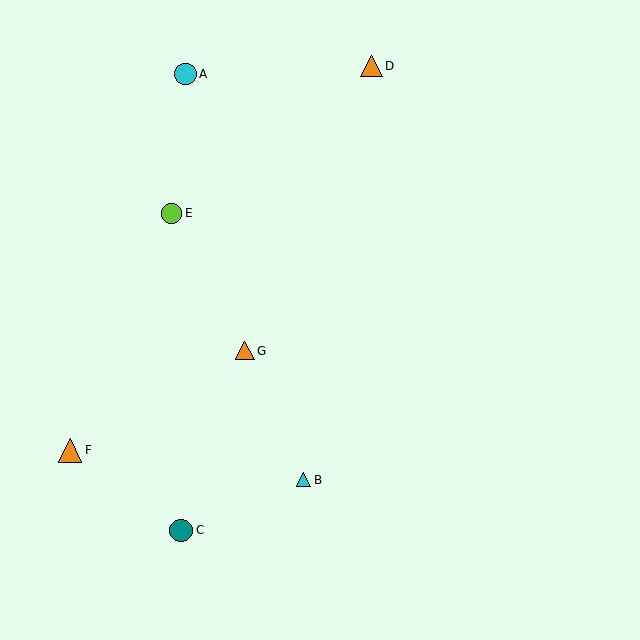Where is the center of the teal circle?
The center of the teal circle is at (181, 530).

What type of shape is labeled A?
Shape A is a cyan circle.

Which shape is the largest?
The orange triangle (labeled F) is the largest.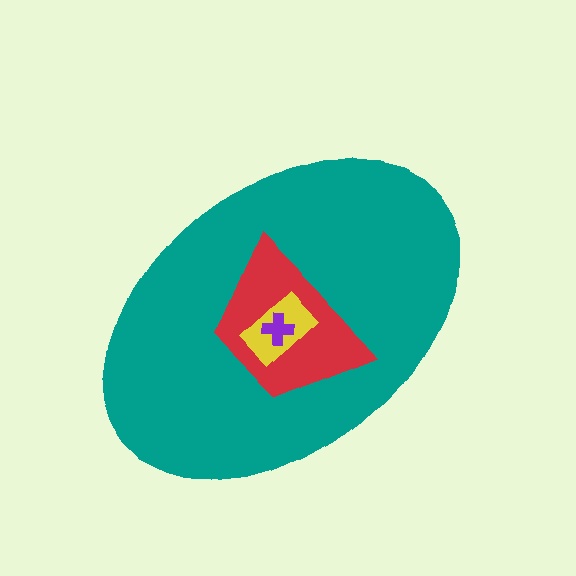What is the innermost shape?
The purple cross.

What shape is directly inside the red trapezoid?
The yellow rectangle.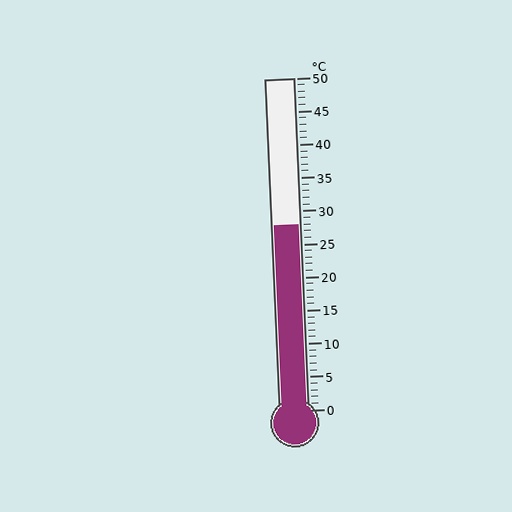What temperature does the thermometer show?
The thermometer shows approximately 28°C.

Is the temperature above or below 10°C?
The temperature is above 10°C.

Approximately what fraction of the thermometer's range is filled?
The thermometer is filled to approximately 55% of its range.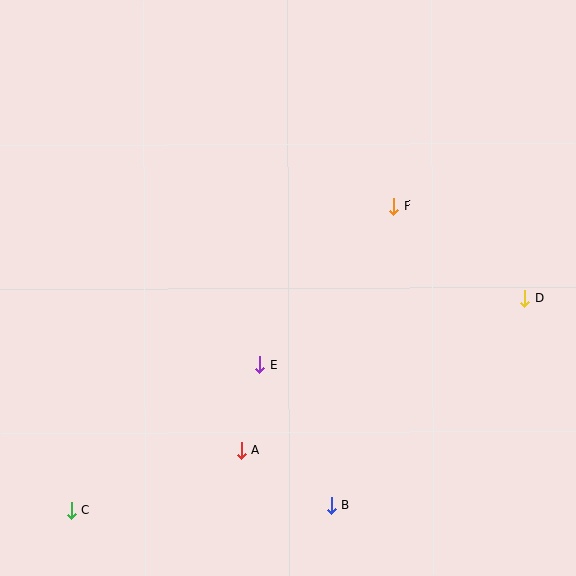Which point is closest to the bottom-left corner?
Point C is closest to the bottom-left corner.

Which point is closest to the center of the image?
Point E at (260, 365) is closest to the center.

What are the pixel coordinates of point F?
Point F is at (394, 206).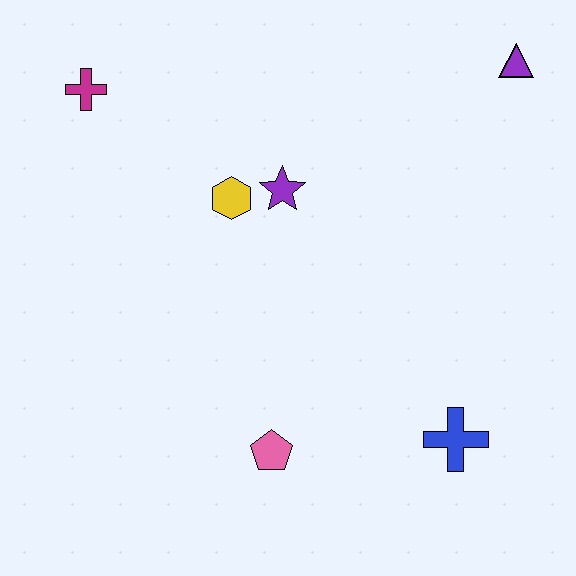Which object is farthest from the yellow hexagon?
The blue cross is farthest from the yellow hexagon.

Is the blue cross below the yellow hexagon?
Yes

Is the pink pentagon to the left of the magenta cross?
No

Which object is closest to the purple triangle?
The purple star is closest to the purple triangle.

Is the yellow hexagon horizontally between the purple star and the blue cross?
No